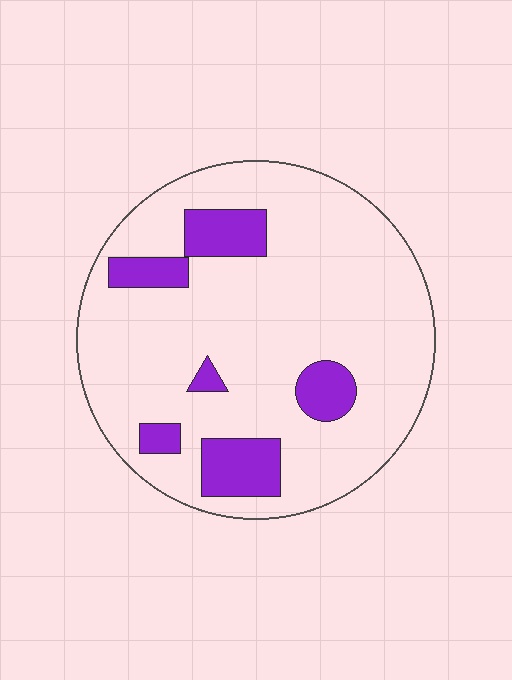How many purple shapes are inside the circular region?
6.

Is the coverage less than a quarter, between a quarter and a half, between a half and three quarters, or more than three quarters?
Less than a quarter.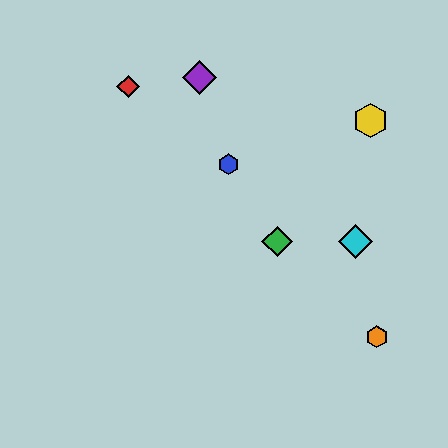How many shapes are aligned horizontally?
2 shapes (the green diamond, the cyan diamond) are aligned horizontally.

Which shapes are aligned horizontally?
The green diamond, the cyan diamond are aligned horizontally.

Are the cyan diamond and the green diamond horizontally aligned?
Yes, both are at y≈241.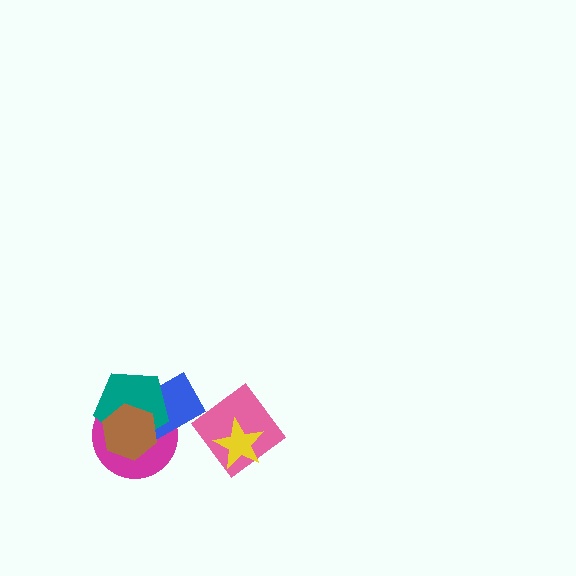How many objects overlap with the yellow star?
1 object overlaps with the yellow star.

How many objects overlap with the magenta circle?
3 objects overlap with the magenta circle.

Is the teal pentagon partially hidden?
Yes, it is partially covered by another shape.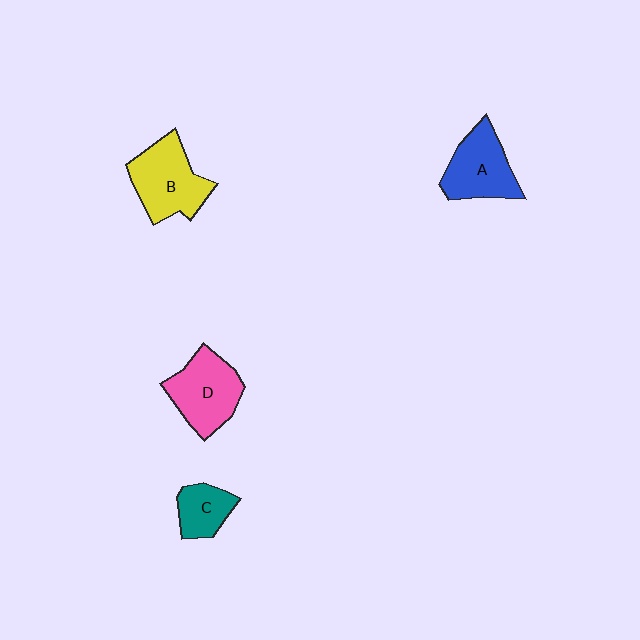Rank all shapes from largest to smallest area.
From largest to smallest: B (yellow), D (pink), A (blue), C (teal).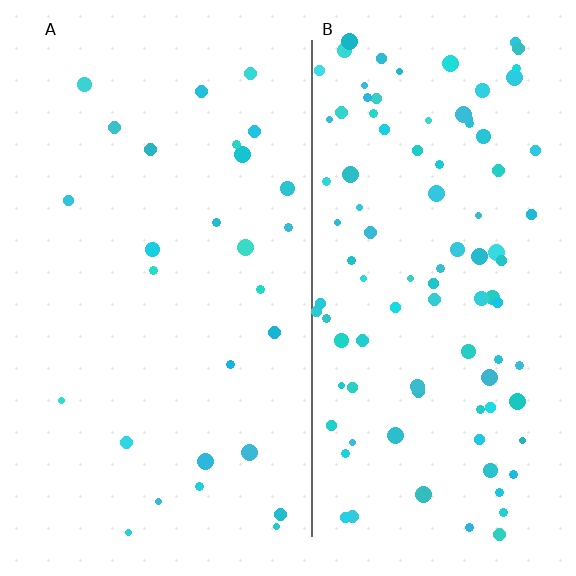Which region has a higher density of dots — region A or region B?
B (the right).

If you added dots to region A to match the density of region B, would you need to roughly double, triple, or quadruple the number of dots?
Approximately quadruple.